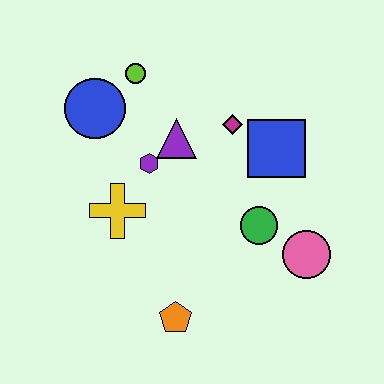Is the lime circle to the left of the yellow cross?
No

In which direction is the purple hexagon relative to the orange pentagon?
The purple hexagon is above the orange pentagon.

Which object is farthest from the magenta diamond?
The orange pentagon is farthest from the magenta diamond.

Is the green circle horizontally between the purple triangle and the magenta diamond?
No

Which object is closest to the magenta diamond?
The blue square is closest to the magenta diamond.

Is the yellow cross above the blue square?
No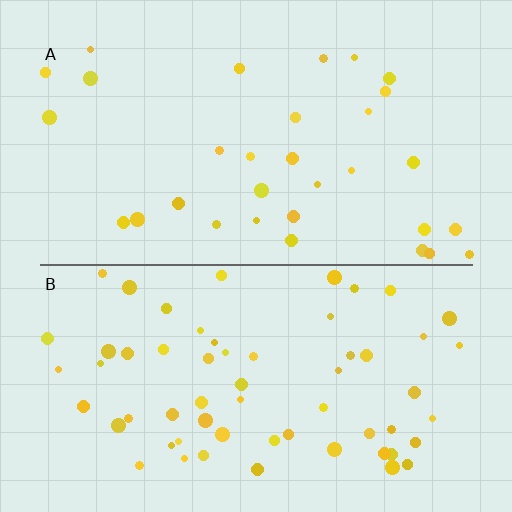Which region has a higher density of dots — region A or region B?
B (the bottom).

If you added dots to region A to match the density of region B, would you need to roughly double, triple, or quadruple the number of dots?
Approximately double.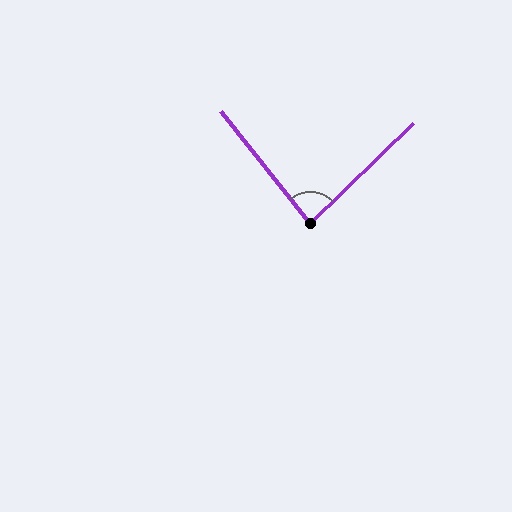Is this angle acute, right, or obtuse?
It is acute.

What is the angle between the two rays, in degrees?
Approximately 84 degrees.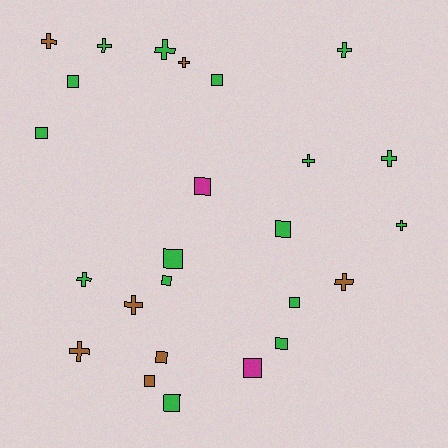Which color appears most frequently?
Green, with 16 objects.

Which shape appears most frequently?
Square, with 13 objects.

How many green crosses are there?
There are 7 green crosses.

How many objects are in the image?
There are 25 objects.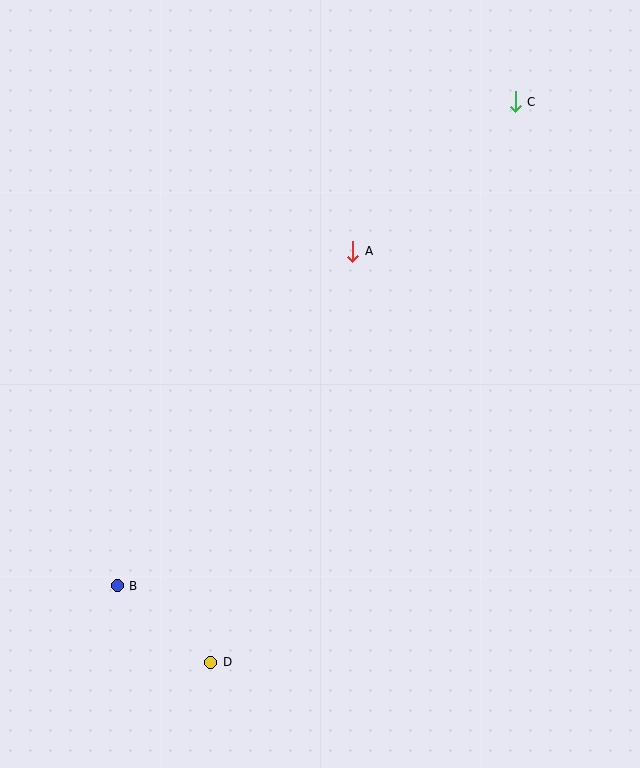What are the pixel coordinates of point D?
Point D is at (211, 662).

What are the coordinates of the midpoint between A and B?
The midpoint between A and B is at (235, 419).